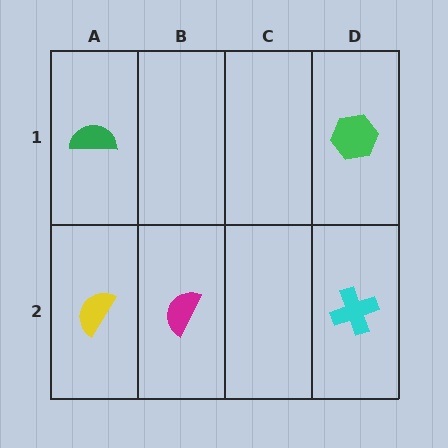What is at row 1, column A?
A green semicircle.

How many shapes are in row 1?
2 shapes.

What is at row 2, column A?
A yellow semicircle.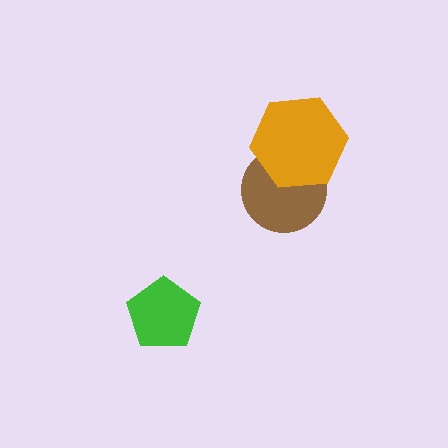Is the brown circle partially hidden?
Yes, it is partially covered by another shape.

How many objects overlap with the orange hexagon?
1 object overlaps with the orange hexagon.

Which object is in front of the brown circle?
The orange hexagon is in front of the brown circle.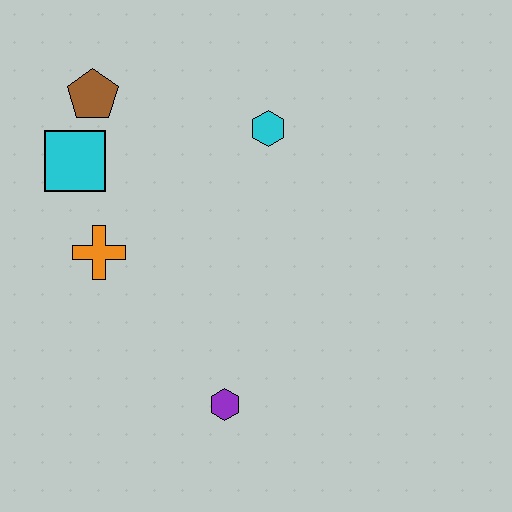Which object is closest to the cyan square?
The brown pentagon is closest to the cyan square.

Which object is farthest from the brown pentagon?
The purple hexagon is farthest from the brown pentagon.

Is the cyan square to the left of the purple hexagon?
Yes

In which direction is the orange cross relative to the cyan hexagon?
The orange cross is to the left of the cyan hexagon.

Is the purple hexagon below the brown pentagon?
Yes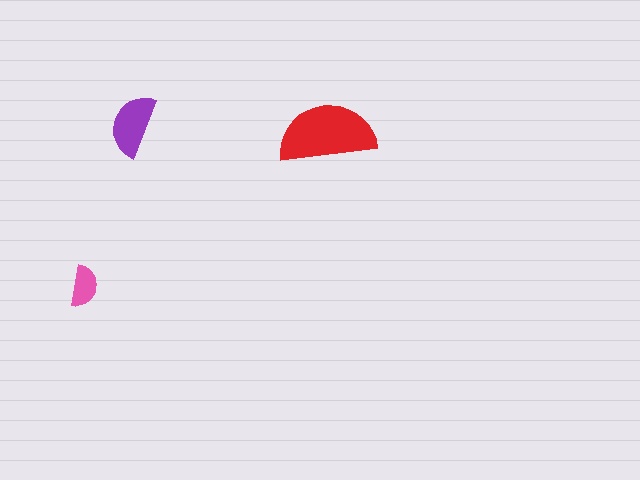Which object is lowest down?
The pink semicircle is bottommost.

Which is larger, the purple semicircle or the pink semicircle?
The purple one.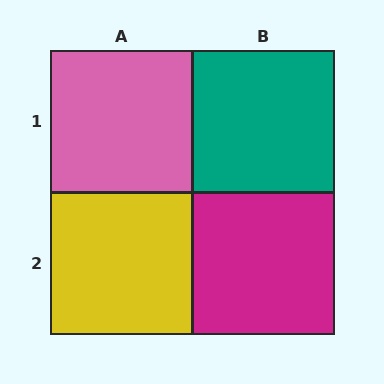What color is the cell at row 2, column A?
Yellow.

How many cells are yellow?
1 cell is yellow.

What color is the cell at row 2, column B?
Magenta.